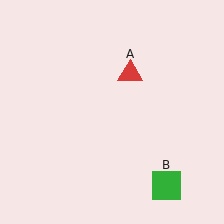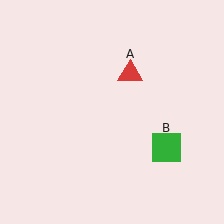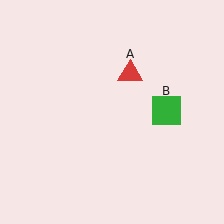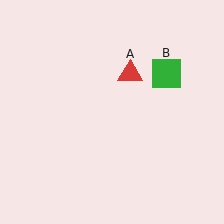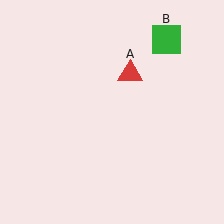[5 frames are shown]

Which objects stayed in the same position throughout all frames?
Red triangle (object A) remained stationary.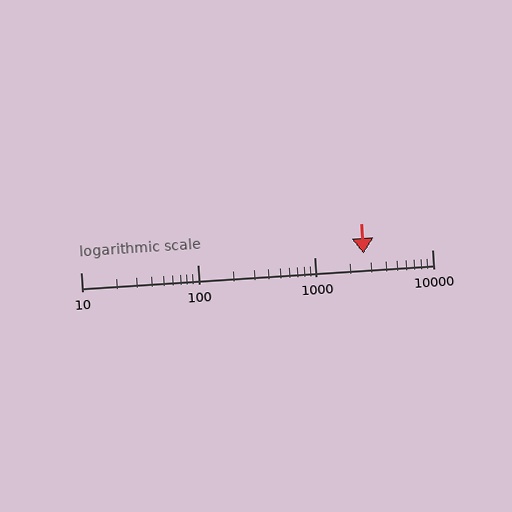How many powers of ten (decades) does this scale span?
The scale spans 3 decades, from 10 to 10000.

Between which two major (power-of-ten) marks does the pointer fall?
The pointer is between 1000 and 10000.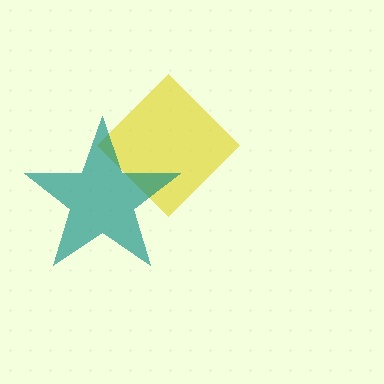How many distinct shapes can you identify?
There are 2 distinct shapes: a yellow diamond, a teal star.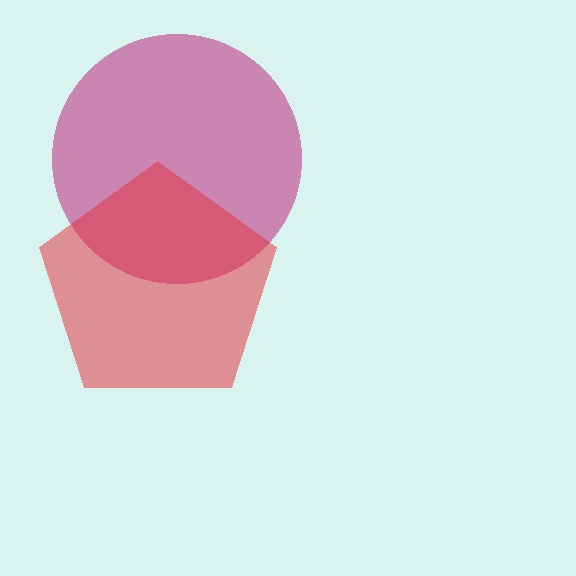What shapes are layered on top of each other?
The layered shapes are: a magenta circle, a red pentagon.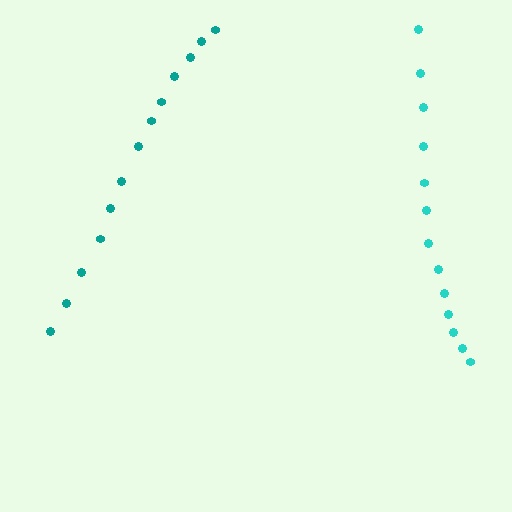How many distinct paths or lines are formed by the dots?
There are 2 distinct paths.